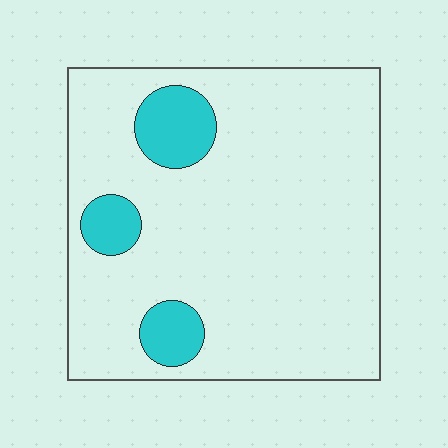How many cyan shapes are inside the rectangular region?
3.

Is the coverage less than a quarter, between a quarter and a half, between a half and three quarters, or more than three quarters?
Less than a quarter.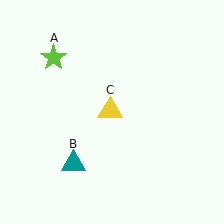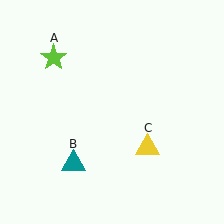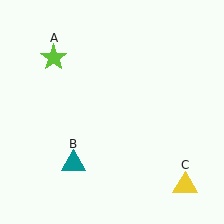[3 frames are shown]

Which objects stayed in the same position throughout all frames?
Lime star (object A) and teal triangle (object B) remained stationary.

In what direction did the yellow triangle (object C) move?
The yellow triangle (object C) moved down and to the right.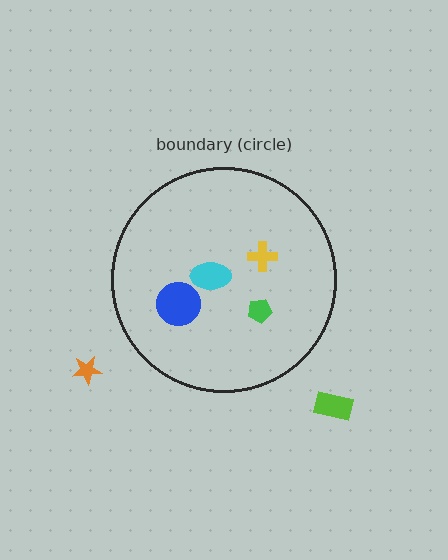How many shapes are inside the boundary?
4 inside, 2 outside.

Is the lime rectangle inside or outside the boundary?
Outside.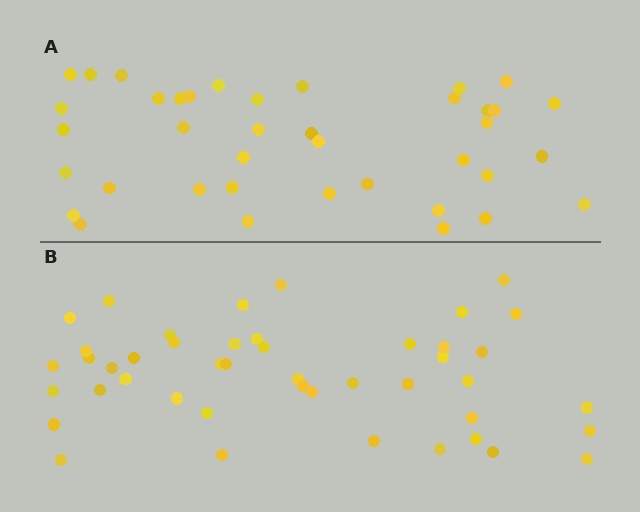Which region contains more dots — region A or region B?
Region B (the bottom region) has more dots.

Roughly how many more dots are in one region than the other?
Region B has about 6 more dots than region A.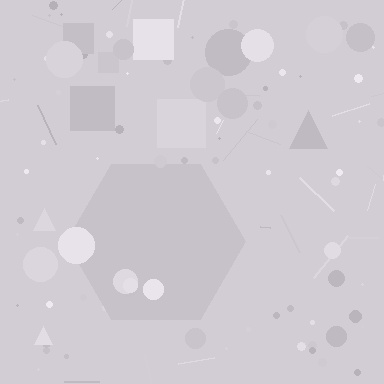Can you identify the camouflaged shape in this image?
The camouflaged shape is a hexagon.